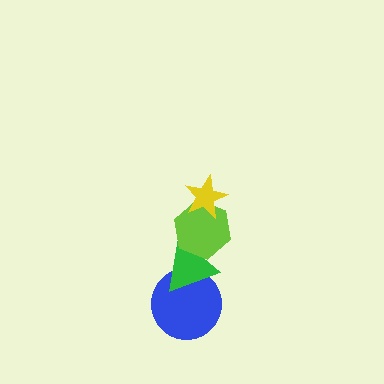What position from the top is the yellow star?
The yellow star is 1st from the top.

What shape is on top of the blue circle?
The green triangle is on top of the blue circle.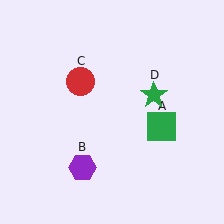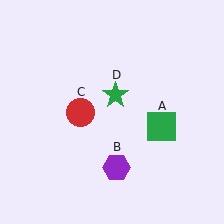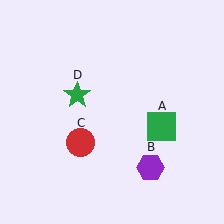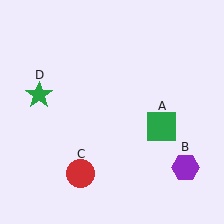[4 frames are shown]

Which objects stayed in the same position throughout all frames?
Green square (object A) remained stationary.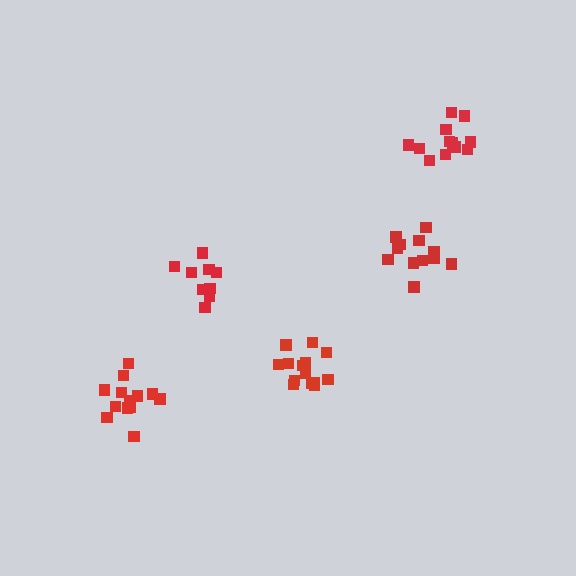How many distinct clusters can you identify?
There are 5 distinct clusters.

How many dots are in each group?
Group 1: 12 dots, Group 2: 14 dots, Group 3: 12 dots, Group 4: 13 dots, Group 5: 9 dots (60 total).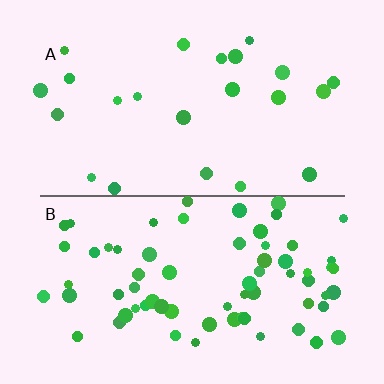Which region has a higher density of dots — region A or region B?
B (the bottom).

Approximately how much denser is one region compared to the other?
Approximately 3.0× — region B over region A.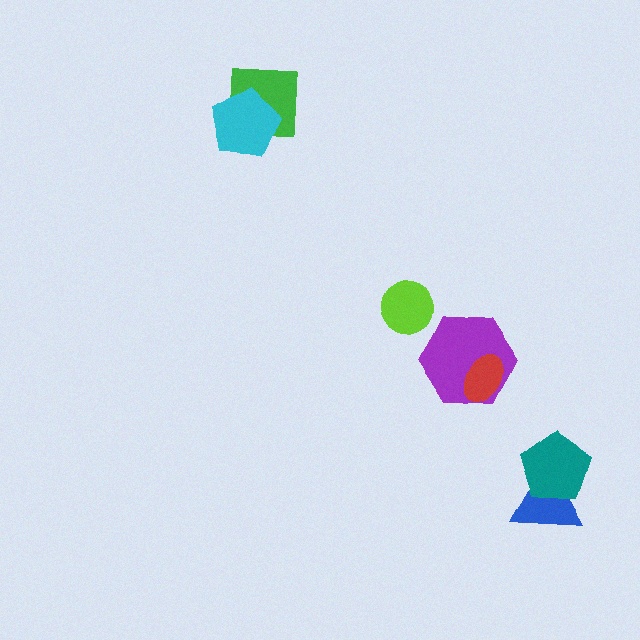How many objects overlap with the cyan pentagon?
1 object overlaps with the cyan pentagon.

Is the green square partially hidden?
Yes, it is partially covered by another shape.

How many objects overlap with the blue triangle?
1 object overlaps with the blue triangle.